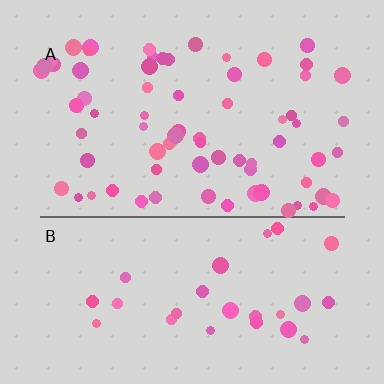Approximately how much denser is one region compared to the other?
Approximately 2.4× — region A over region B.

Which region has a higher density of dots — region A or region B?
A (the top).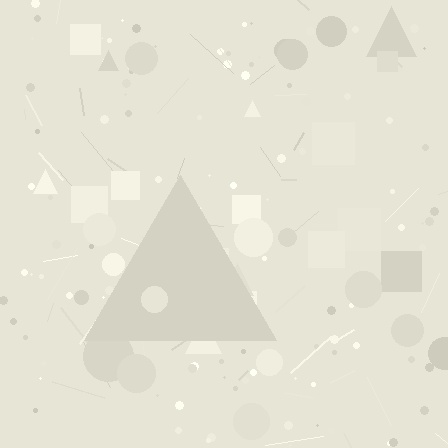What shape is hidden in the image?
A triangle is hidden in the image.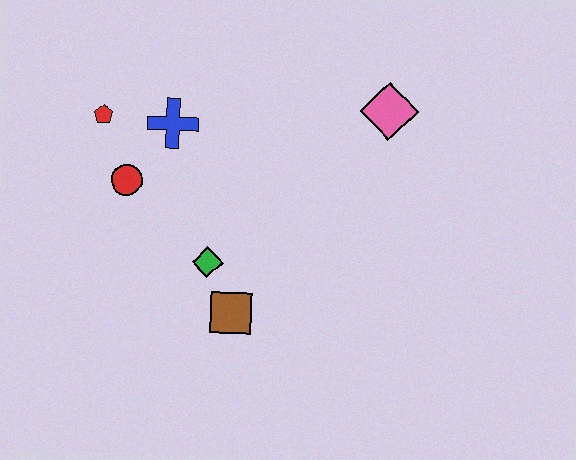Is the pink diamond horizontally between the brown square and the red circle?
No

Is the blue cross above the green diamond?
Yes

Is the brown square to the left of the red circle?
No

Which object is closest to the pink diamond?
The blue cross is closest to the pink diamond.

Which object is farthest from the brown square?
The pink diamond is farthest from the brown square.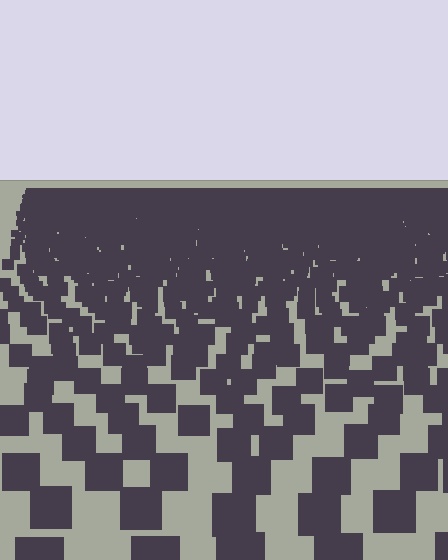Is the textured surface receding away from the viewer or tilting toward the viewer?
The surface is receding away from the viewer. Texture elements get smaller and denser toward the top.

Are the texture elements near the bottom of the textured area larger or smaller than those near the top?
Larger. Near the bottom, elements are closer to the viewer and appear at a bigger on-screen size.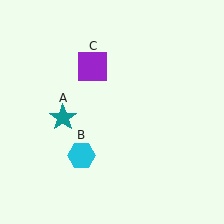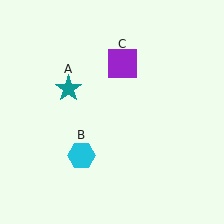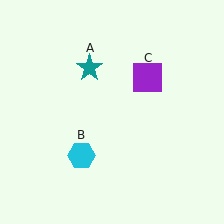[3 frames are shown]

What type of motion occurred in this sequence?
The teal star (object A), purple square (object C) rotated clockwise around the center of the scene.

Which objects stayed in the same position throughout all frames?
Cyan hexagon (object B) remained stationary.